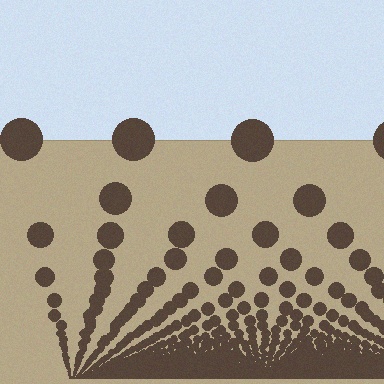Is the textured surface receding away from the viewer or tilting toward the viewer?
The surface appears to tilt toward the viewer. Texture elements get larger and sparser toward the top.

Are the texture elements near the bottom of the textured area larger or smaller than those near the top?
Smaller. The gradient is inverted — elements near the bottom are smaller and denser.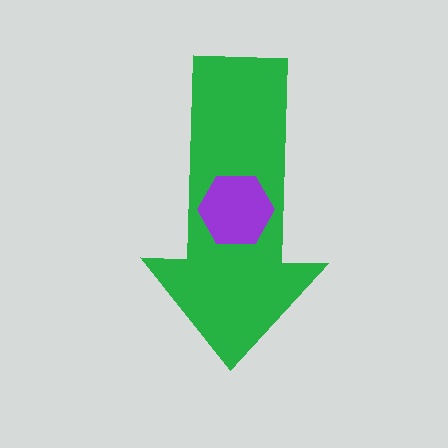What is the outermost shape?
The green arrow.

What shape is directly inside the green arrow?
The purple hexagon.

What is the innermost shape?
The purple hexagon.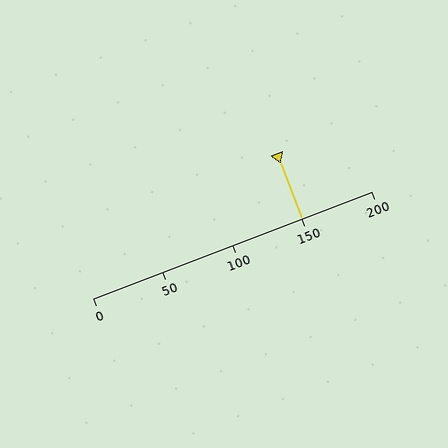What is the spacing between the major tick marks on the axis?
The major ticks are spaced 50 apart.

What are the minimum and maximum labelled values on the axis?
The axis runs from 0 to 200.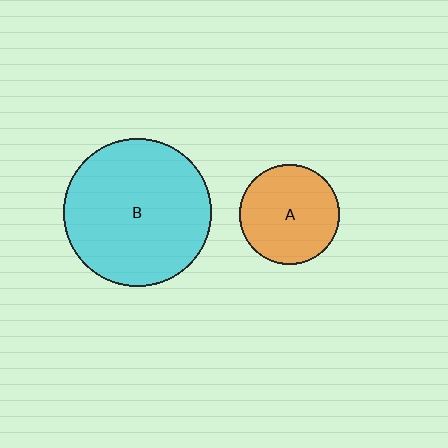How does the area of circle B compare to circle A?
Approximately 2.2 times.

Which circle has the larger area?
Circle B (cyan).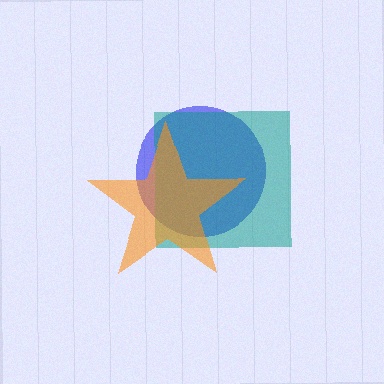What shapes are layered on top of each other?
The layered shapes are: a blue circle, a teal square, an orange star.